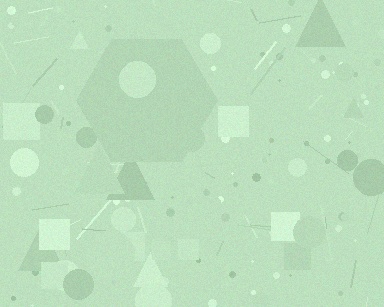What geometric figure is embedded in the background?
A hexagon is embedded in the background.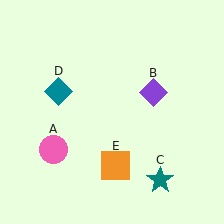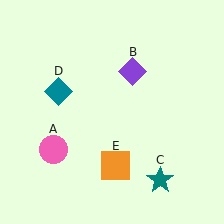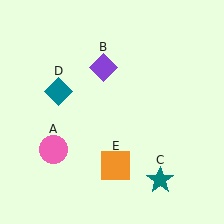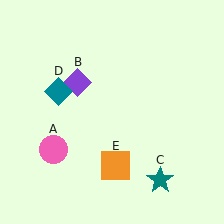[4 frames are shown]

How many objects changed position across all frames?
1 object changed position: purple diamond (object B).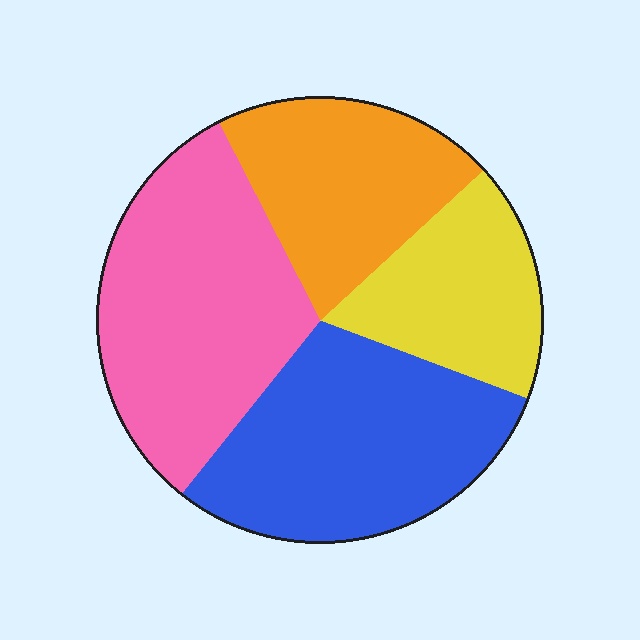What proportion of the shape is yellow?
Yellow takes up about one sixth (1/6) of the shape.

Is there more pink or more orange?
Pink.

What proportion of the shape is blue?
Blue takes up between a quarter and a half of the shape.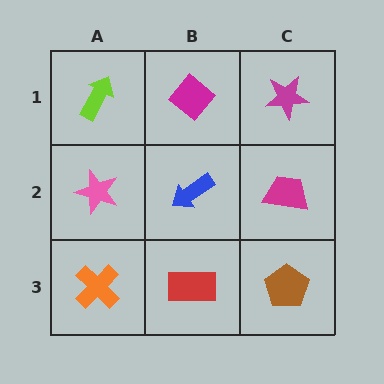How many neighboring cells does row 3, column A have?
2.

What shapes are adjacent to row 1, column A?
A pink star (row 2, column A), a magenta diamond (row 1, column B).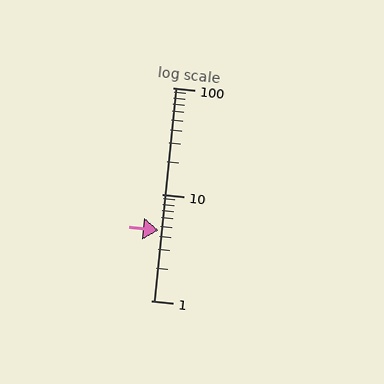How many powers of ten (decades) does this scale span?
The scale spans 2 decades, from 1 to 100.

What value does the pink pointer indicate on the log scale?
The pointer indicates approximately 4.6.